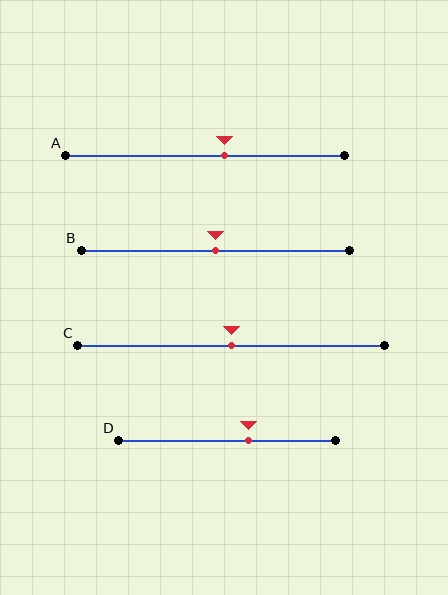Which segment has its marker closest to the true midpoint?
Segment B has its marker closest to the true midpoint.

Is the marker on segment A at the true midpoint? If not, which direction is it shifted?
No, the marker on segment A is shifted to the right by about 7% of the segment length.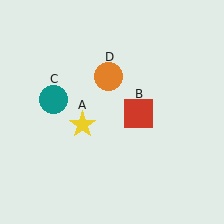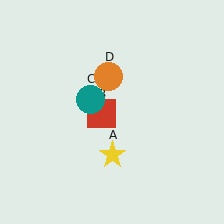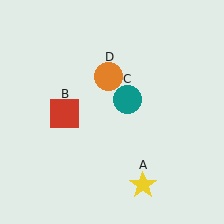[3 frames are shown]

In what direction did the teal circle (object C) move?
The teal circle (object C) moved right.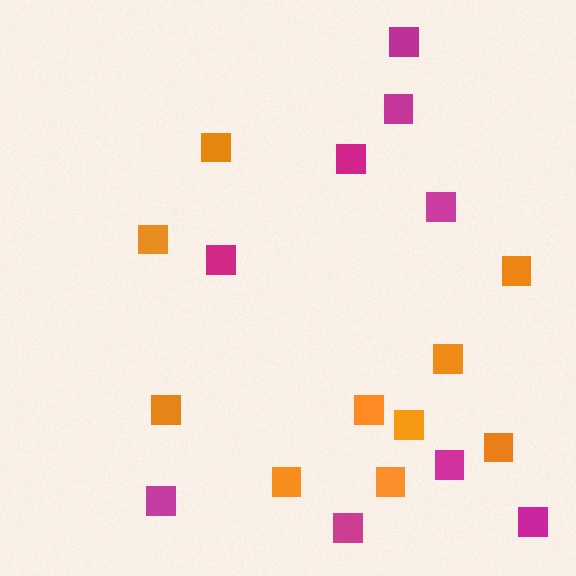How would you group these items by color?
There are 2 groups: one group of magenta squares (9) and one group of orange squares (10).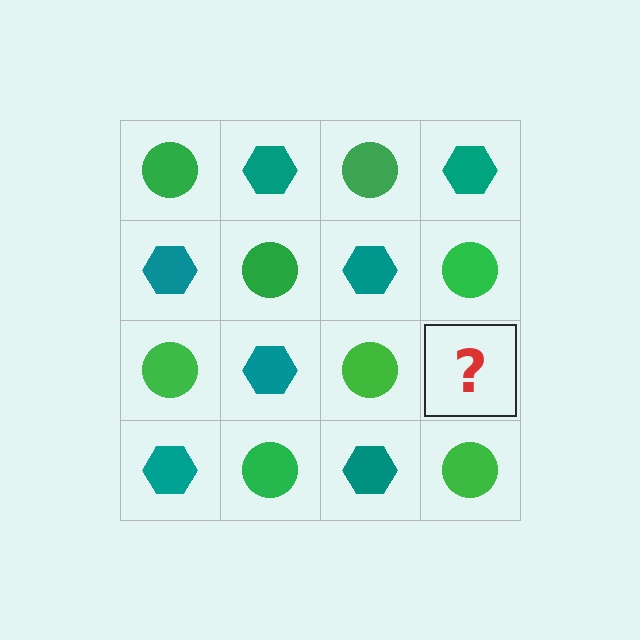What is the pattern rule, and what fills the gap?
The rule is that it alternates green circle and teal hexagon in a checkerboard pattern. The gap should be filled with a teal hexagon.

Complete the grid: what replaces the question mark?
The question mark should be replaced with a teal hexagon.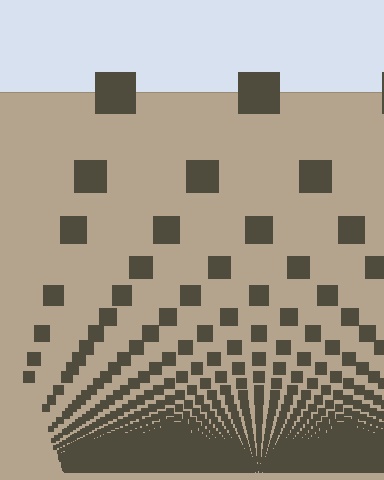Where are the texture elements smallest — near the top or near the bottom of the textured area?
Near the bottom.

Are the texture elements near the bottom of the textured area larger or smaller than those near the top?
Smaller. The gradient is inverted — elements near the bottom are smaller and denser.